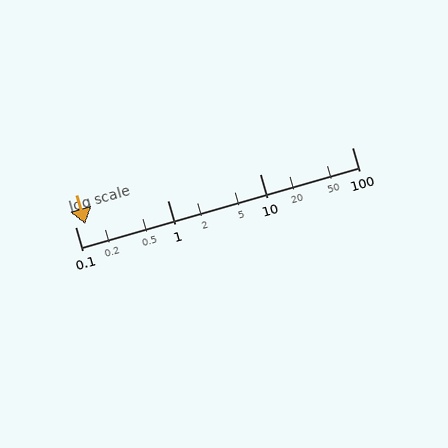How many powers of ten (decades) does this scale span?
The scale spans 3 decades, from 0.1 to 100.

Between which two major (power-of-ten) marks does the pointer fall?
The pointer is between 0.1 and 1.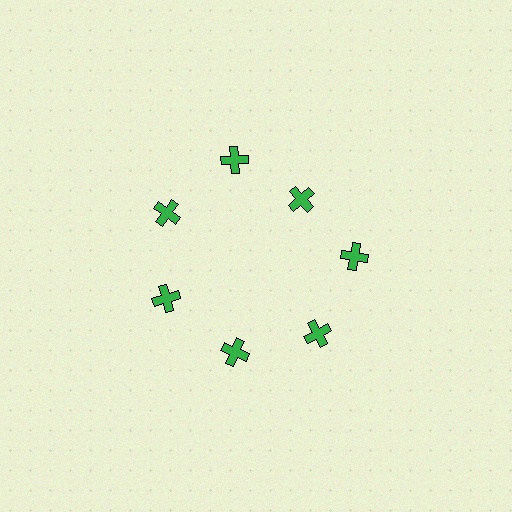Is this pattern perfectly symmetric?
No. The 7 green crosses are arranged in a ring, but one element near the 1 o'clock position is pulled inward toward the center, breaking the 7-fold rotational symmetry.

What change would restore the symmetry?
The symmetry would be restored by moving it outward, back onto the ring so that all 7 crosses sit at equal angles and equal distance from the center.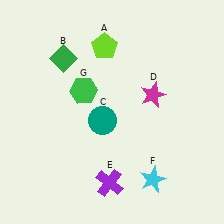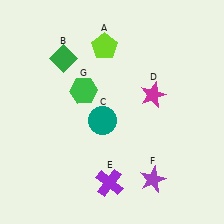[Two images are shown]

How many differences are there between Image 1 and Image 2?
There is 1 difference between the two images.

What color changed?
The star (F) changed from cyan in Image 1 to purple in Image 2.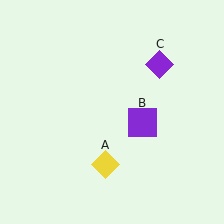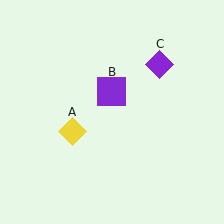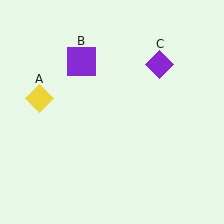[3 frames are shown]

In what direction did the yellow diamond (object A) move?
The yellow diamond (object A) moved up and to the left.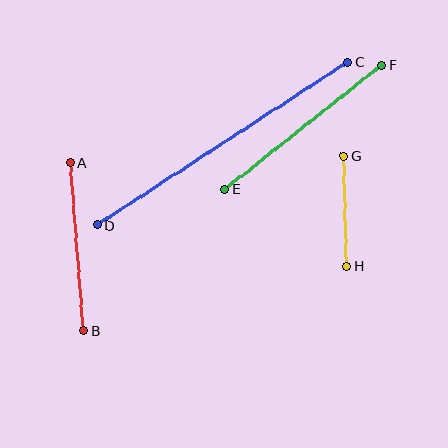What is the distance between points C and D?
The distance is approximately 299 pixels.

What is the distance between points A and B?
The distance is approximately 168 pixels.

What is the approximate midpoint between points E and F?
The midpoint is at approximately (303, 127) pixels.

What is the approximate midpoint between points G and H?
The midpoint is at approximately (345, 211) pixels.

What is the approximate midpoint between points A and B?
The midpoint is at approximately (77, 247) pixels.